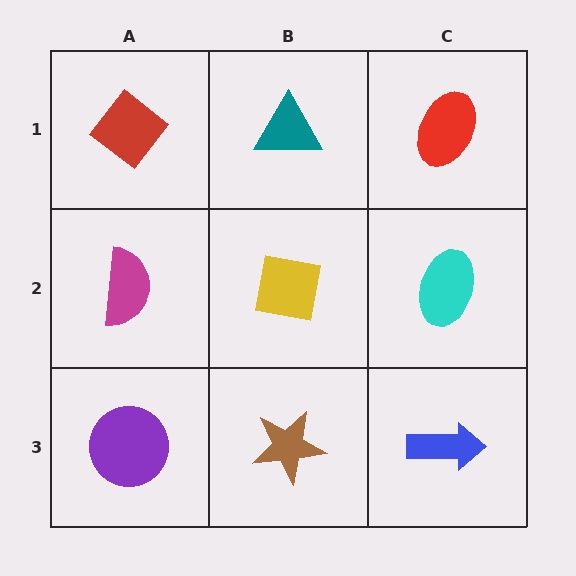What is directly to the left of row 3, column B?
A purple circle.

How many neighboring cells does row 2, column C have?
3.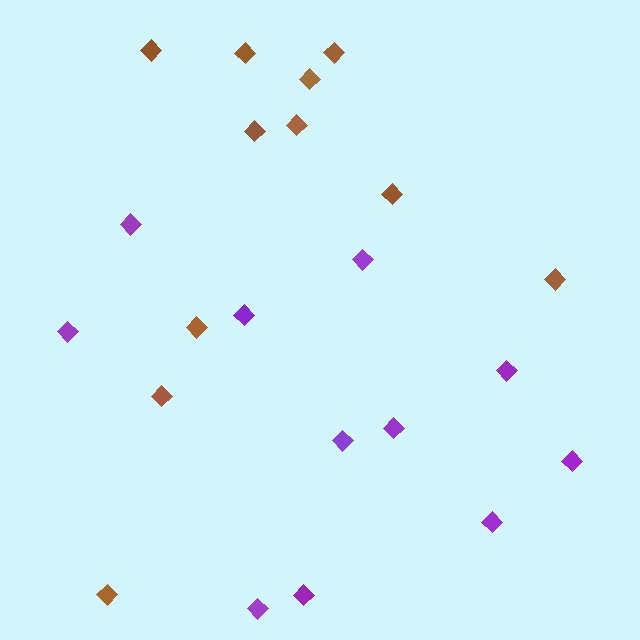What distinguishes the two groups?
There are 2 groups: one group of brown diamonds (11) and one group of purple diamonds (11).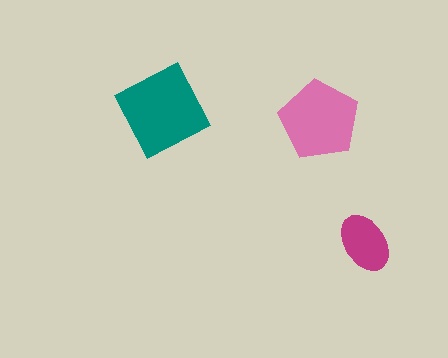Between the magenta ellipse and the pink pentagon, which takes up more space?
The pink pentagon.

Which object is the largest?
The teal square.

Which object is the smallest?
The magenta ellipse.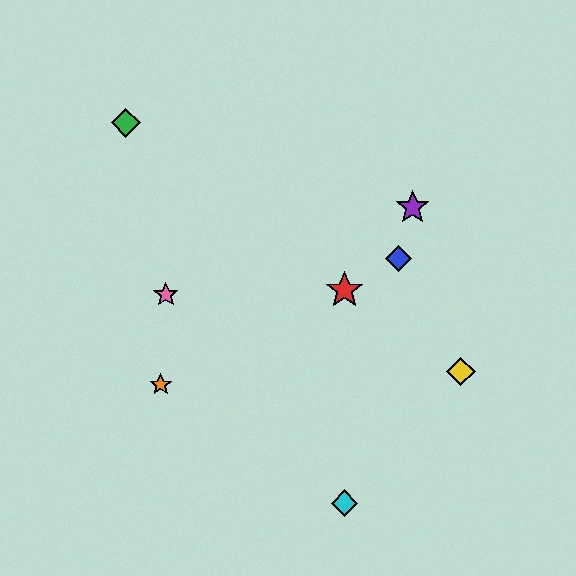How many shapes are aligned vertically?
2 shapes (the red star, the cyan diamond) are aligned vertically.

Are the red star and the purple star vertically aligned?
No, the red star is at x≈345 and the purple star is at x≈413.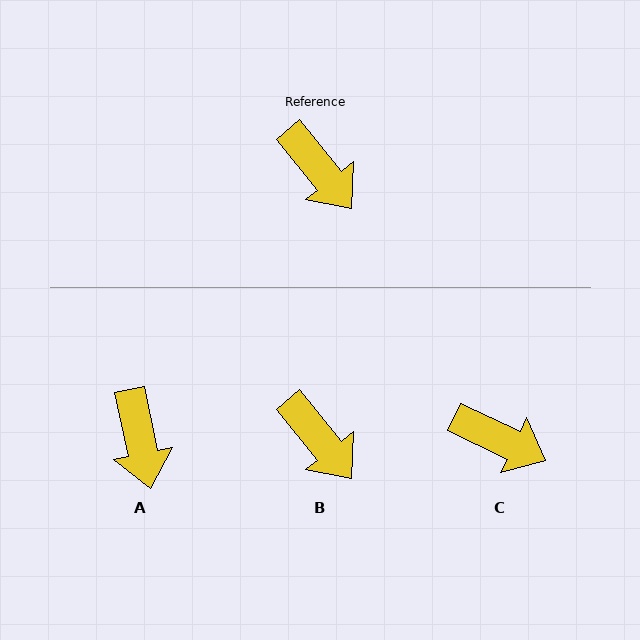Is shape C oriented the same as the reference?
No, it is off by about 26 degrees.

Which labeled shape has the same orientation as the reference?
B.